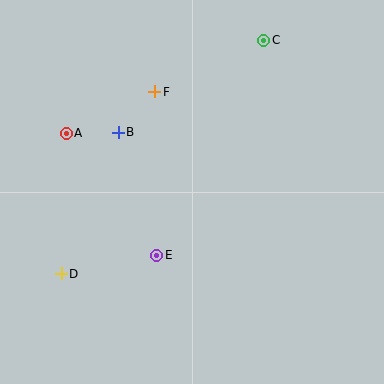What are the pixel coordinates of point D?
Point D is at (61, 274).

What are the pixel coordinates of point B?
Point B is at (118, 132).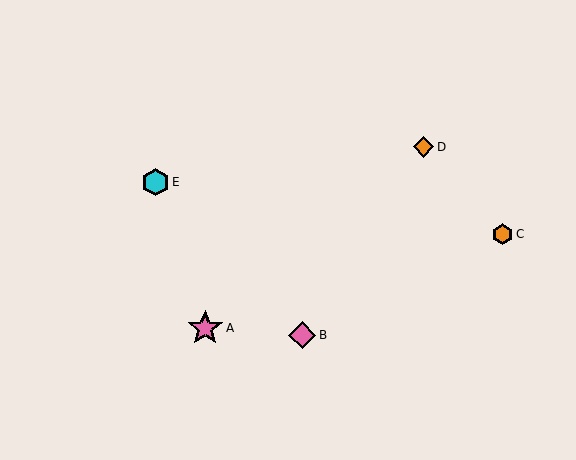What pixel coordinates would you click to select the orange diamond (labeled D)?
Click at (423, 147) to select the orange diamond D.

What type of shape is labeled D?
Shape D is an orange diamond.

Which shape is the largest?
The pink star (labeled A) is the largest.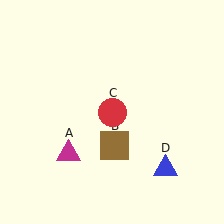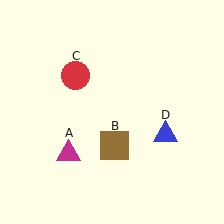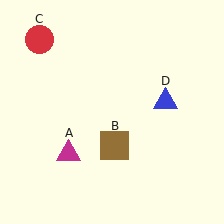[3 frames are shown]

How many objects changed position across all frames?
2 objects changed position: red circle (object C), blue triangle (object D).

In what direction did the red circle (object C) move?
The red circle (object C) moved up and to the left.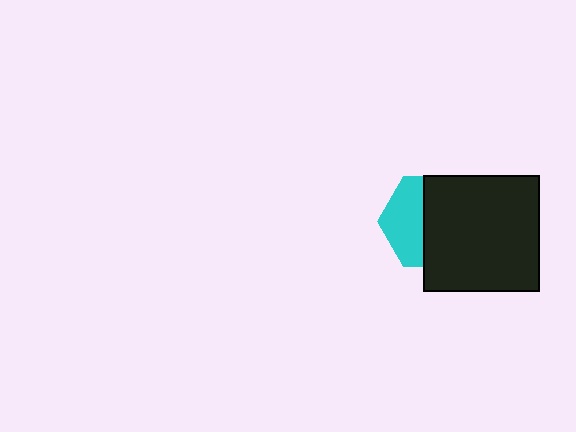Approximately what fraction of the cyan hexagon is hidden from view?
Roughly 58% of the cyan hexagon is hidden behind the black square.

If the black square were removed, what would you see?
You would see the complete cyan hexagon.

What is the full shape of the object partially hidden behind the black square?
The partially hidden object is a cyan hexagon.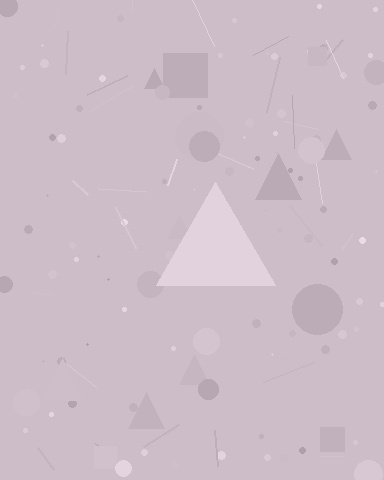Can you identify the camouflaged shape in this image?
The camouflaged shape is a triangle.